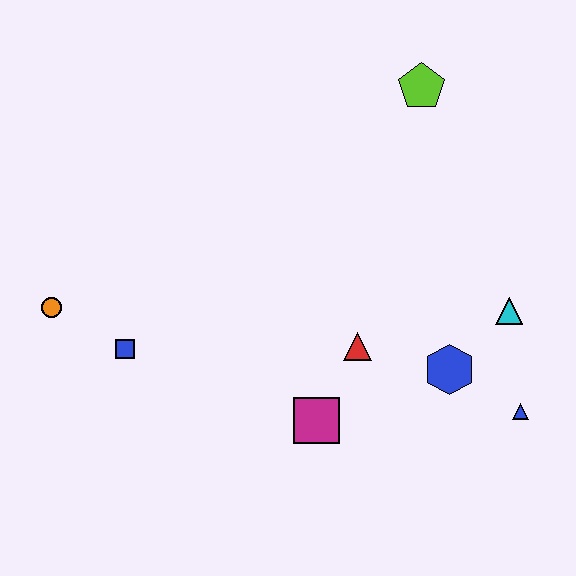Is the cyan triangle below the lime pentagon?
Yes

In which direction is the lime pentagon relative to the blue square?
The lime pentagon is to the right of the blue square.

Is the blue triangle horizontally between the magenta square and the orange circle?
No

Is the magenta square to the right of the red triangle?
No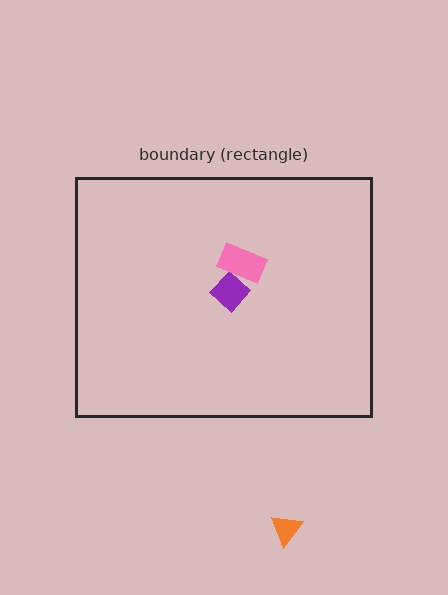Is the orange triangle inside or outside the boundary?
Outside.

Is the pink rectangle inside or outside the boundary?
Inside.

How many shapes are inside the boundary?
2 inside, 1 outside.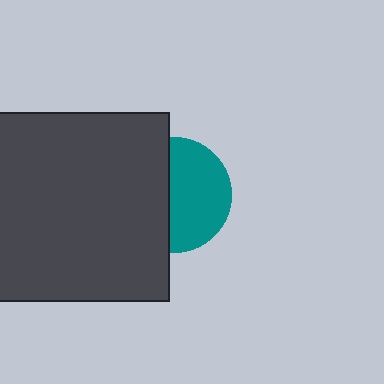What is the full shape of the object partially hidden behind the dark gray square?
The partially hidden object is a teal circle.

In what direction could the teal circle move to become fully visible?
The teal circle could move right. That would shift it out from behind the dark gray square entirely.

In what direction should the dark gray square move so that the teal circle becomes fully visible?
The dark gray square should move left. That is the shortest direction to clear the overlap and leave the teal circle fully visible.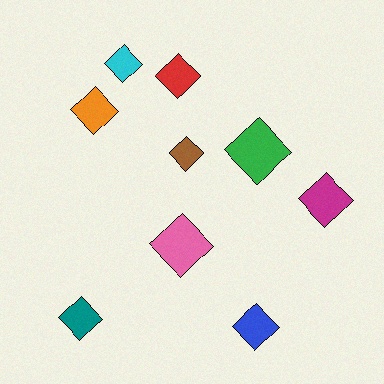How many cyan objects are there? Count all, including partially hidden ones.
There is 1 cyan object.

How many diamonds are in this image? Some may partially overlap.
There are 9 diamonds.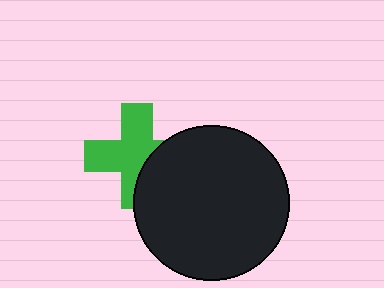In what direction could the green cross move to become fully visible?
The green cross could move left. That would shift it out from behind the black circle entirely.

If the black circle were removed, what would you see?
You would see the complete green cross.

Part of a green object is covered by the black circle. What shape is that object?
It is a cross.